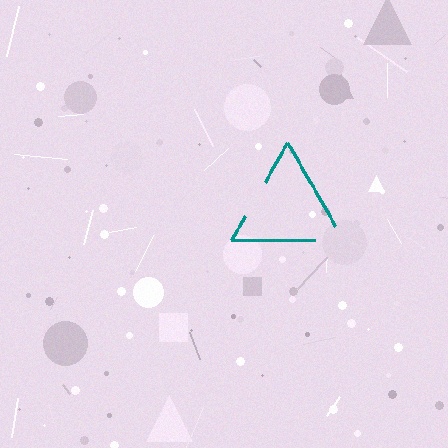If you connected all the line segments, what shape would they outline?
They would outline a triangle.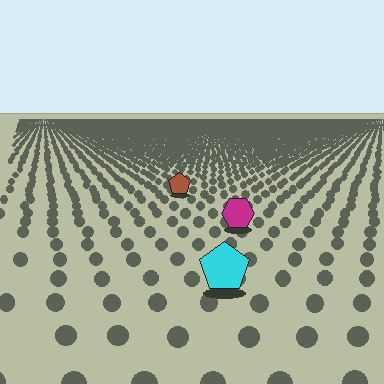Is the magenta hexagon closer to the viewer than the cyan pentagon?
No. The cyan pentagon is closer — you can tell from the texture gradient: the ground texture is coarser near it.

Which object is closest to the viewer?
The cyan pentagon is closest. The texture marks near it are larger and more spread out.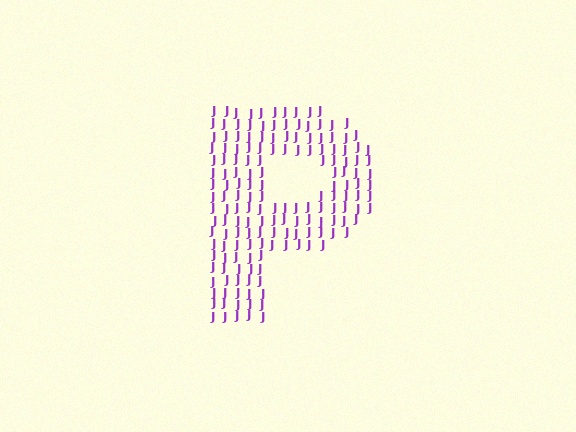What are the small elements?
The small elements are letter J's.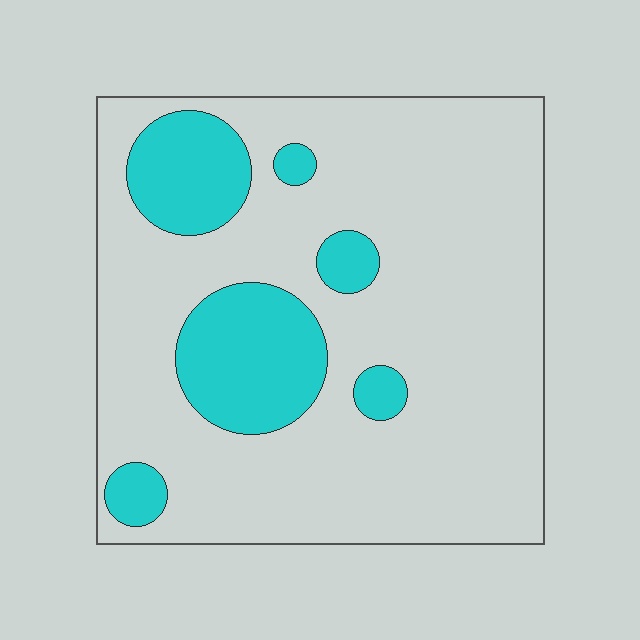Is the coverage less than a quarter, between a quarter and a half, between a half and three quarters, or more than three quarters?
Less than a quarter.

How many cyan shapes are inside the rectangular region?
6.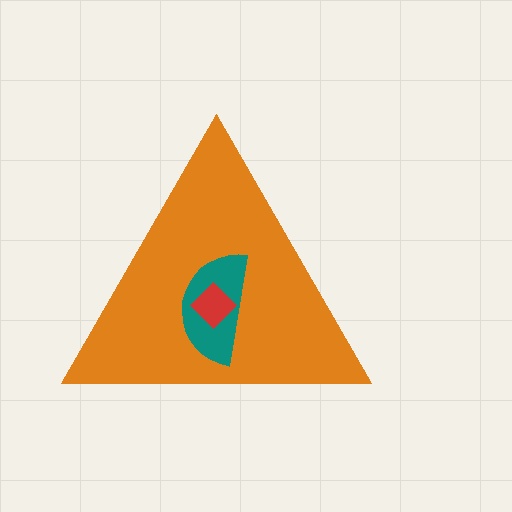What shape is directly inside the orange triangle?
The teal semicircle.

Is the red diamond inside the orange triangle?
Yes.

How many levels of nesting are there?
3.